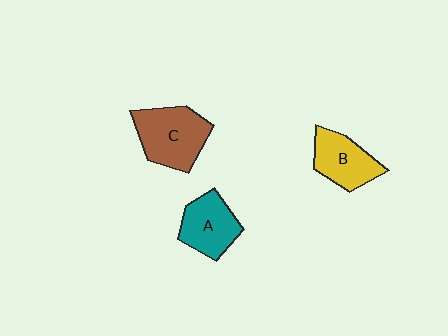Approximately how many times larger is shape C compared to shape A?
Approximately 1.3 times.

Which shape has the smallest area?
Shape B (yellow).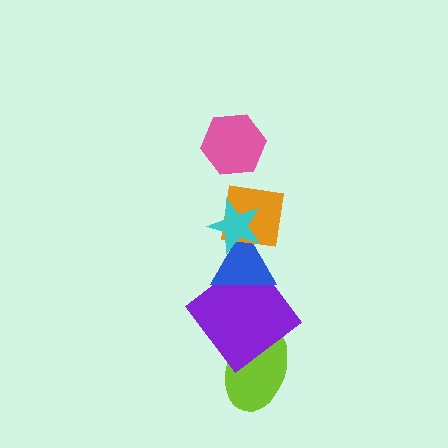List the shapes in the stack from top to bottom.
From top to bottom: the pink hexagon, the cyan star, the orange square, the blue triangle, the purple diamond, the lime ellipse.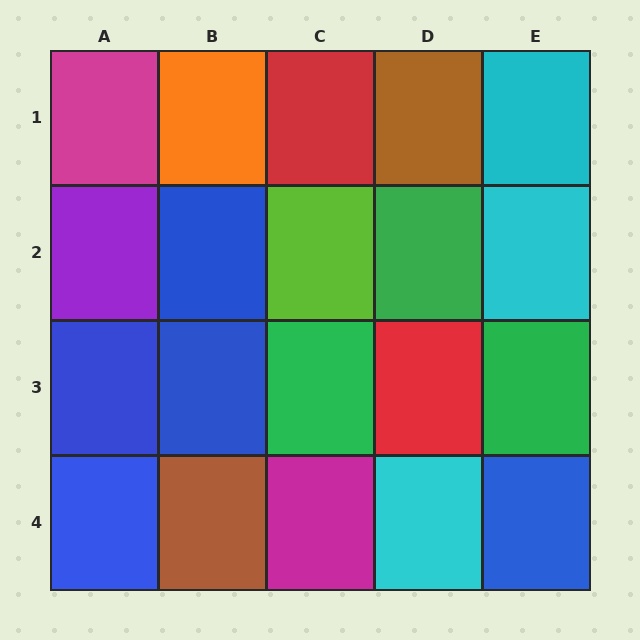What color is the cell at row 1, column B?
Orange.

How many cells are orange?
1 cell is orange.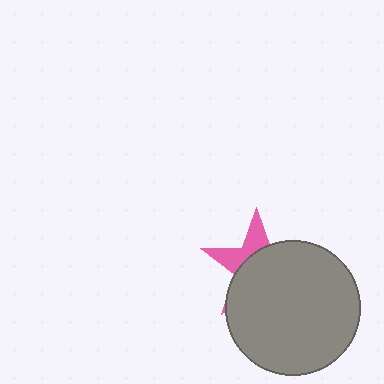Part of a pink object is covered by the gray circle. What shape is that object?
It is a star.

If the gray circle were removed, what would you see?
You would see the complete pink star.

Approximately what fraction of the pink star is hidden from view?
Roughly 68% of the pink star is hidden behind the gray circle.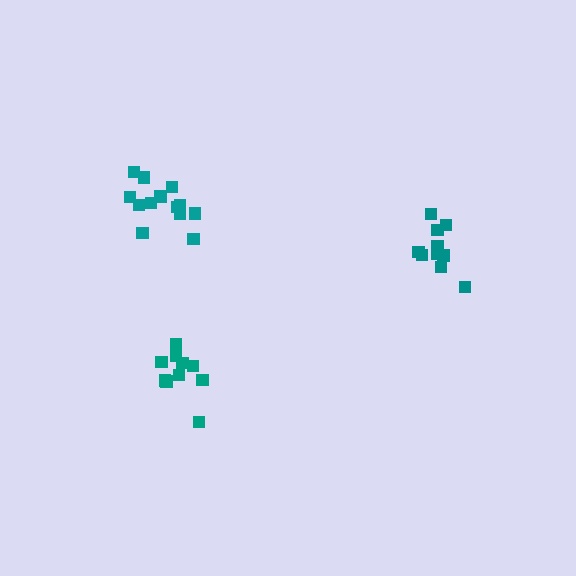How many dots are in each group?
Group 1: 10 dots, Group 2: 13 dots, Group 3: 10 dots (33 total).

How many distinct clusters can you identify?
There are 3 distinct clusters.